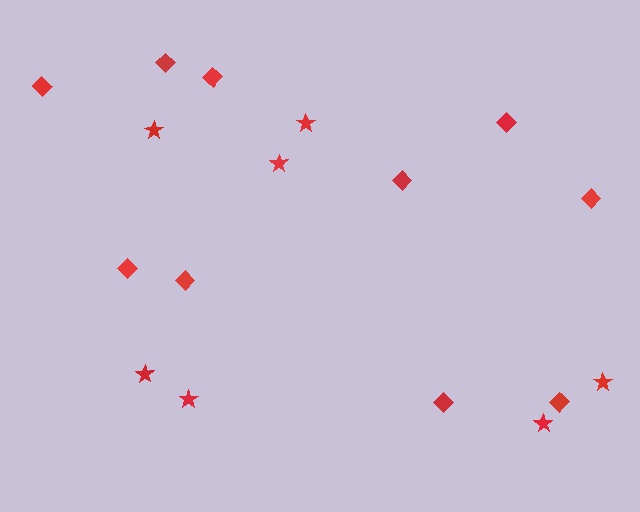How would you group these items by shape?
There are 2 groups: one group of diamonds (10) and one group of stars (7).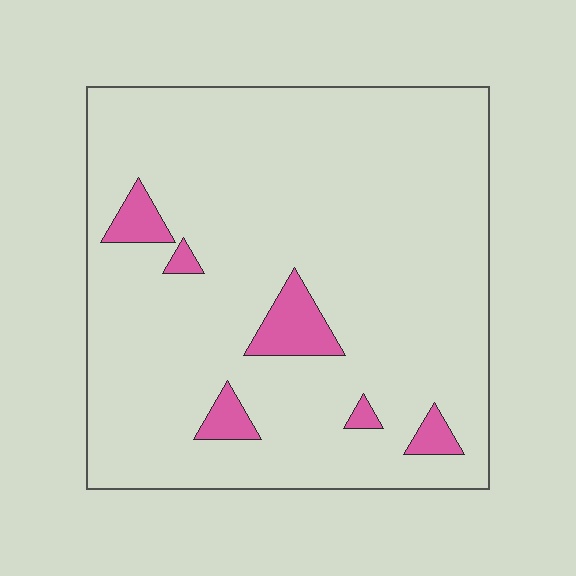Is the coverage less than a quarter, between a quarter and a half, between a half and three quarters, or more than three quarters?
Less than a quarter.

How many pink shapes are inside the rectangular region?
6.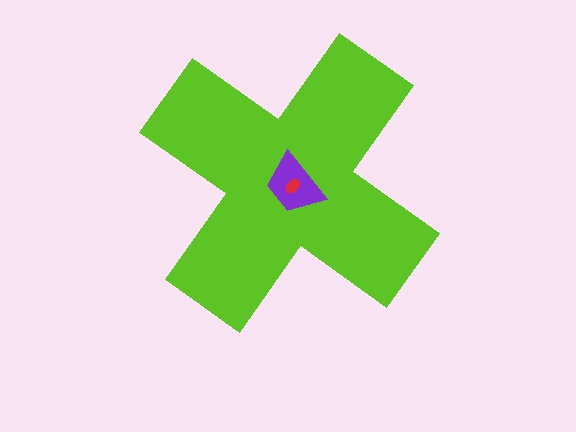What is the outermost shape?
The lime cross.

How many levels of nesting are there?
3.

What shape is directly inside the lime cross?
The purple trapezoid.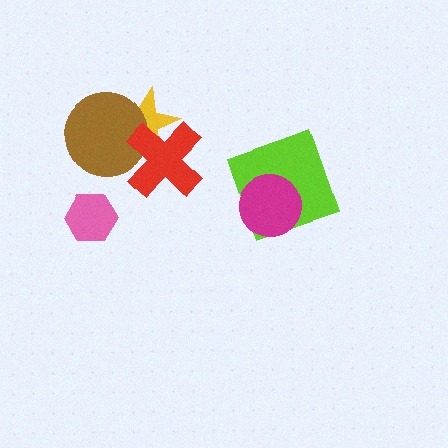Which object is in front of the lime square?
The magenta circle is in front of the lime square.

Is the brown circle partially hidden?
Yes, it is partially covered by another shape.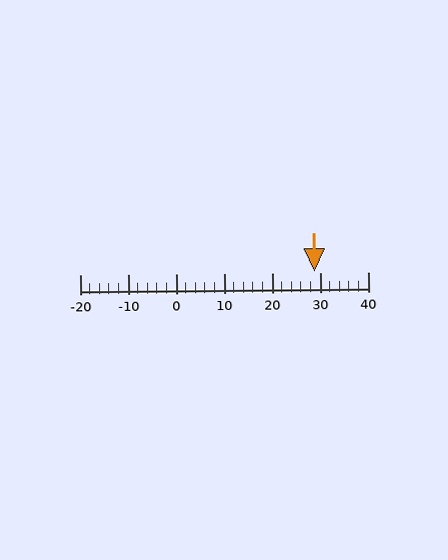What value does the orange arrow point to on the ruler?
The orange arrow points to approximately 29.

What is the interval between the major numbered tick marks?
The major tick marks are spaced 10 units apart.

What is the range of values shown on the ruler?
The ruler shows values from -20 to 40.